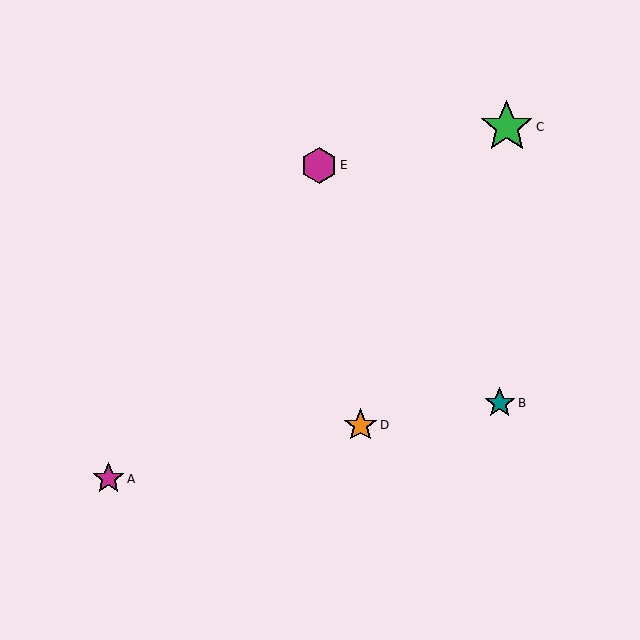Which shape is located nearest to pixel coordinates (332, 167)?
The magenta hexagon (labeled E) at (319, 165) is nearest to that location.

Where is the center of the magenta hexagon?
The center of the magenta hexagon is at (319, 165).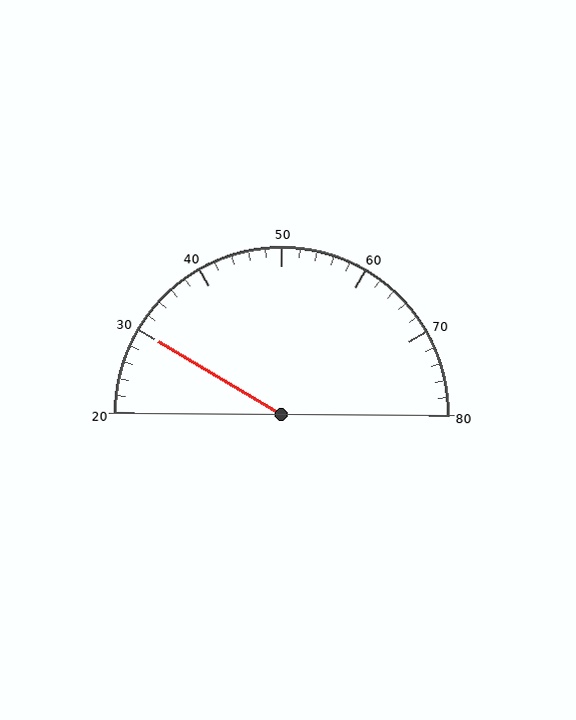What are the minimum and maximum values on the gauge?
The gauge ranges from 20 to 80.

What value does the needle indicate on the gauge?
The needle indicates approximately 30.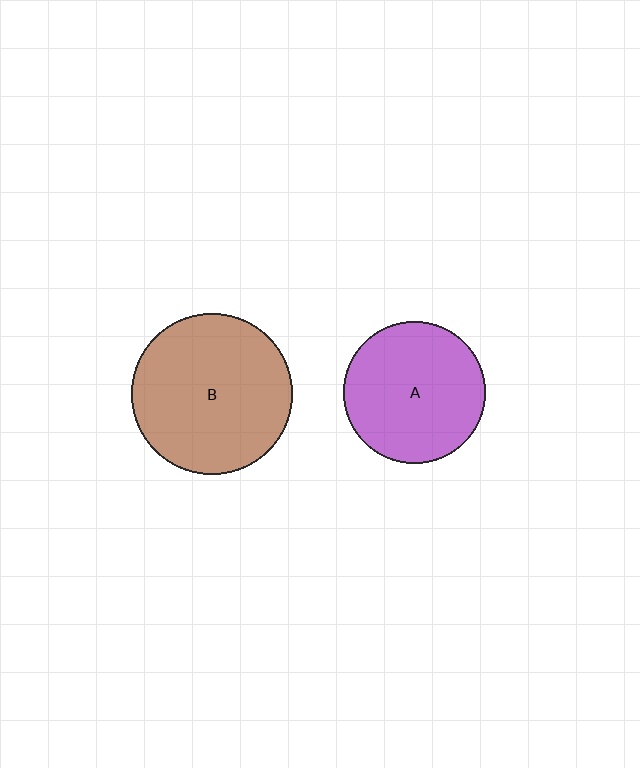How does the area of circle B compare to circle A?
Approximately 1.3 times.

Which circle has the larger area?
Circle B (brown).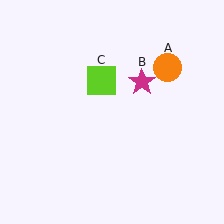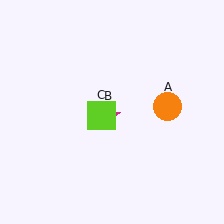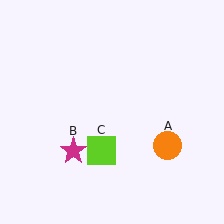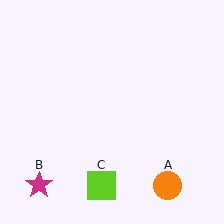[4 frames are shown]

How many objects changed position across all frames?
3 objects changed position: orange circle (object A), magenta star (object B), lime square (object C).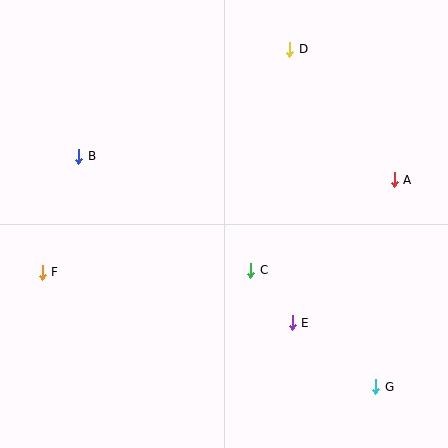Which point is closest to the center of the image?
Point C at (251, 270) is closest to the center.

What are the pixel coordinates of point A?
Point A is at (394, 180).